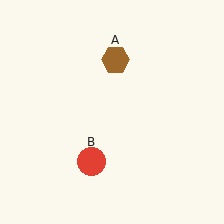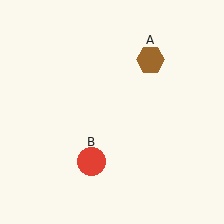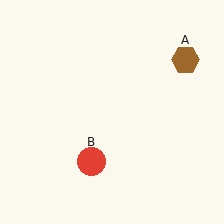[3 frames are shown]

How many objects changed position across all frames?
1 object changed position: brown hexagon (object A).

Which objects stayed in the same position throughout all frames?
Red circle (object B) remained stationary.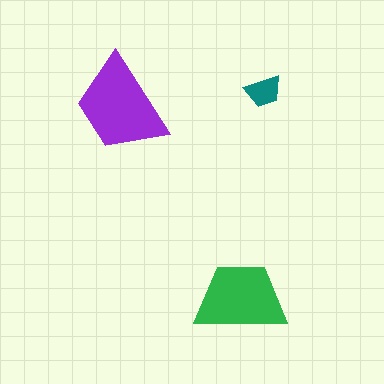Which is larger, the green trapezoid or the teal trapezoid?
The green one.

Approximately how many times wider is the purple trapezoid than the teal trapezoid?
About 2.5 times wider.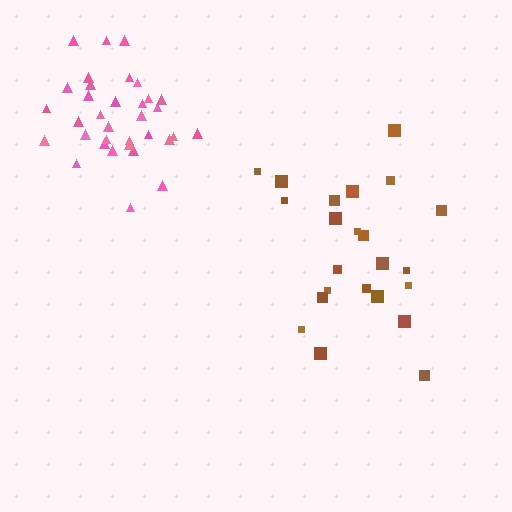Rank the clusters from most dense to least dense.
pink, brown.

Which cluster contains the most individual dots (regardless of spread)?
Pink (34).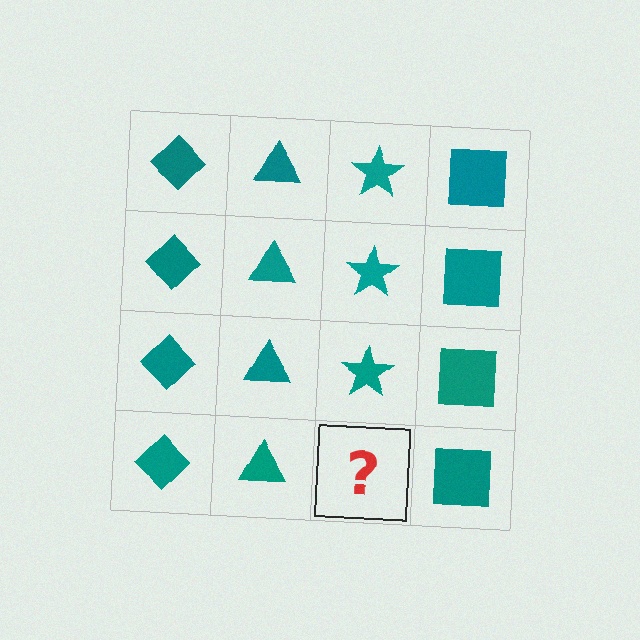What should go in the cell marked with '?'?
The missing cell should contain a teal star.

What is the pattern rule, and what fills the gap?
The rule is that each column has a consistent shape. The gap should be filled with a teal star.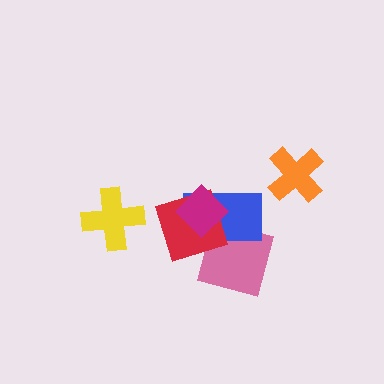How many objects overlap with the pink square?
3 objects overlap with the pink square.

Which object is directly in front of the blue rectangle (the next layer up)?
The red square is directly in front of the blue rectangle.